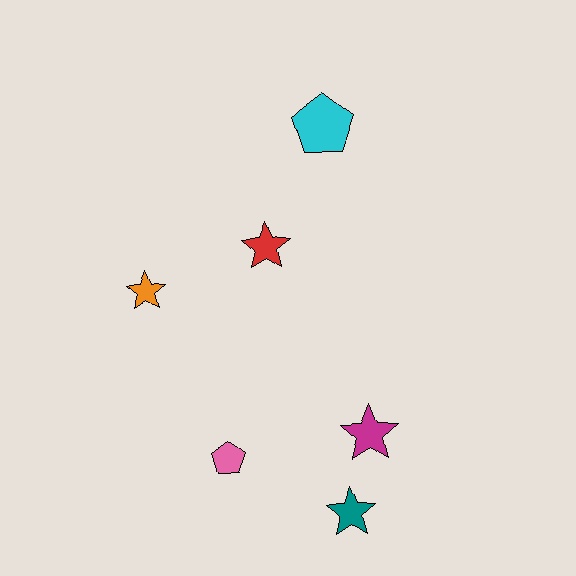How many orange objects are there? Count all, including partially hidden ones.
There is 1 orange object.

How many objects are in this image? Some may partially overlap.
There are 6 objects.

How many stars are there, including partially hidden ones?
There are 4 stars.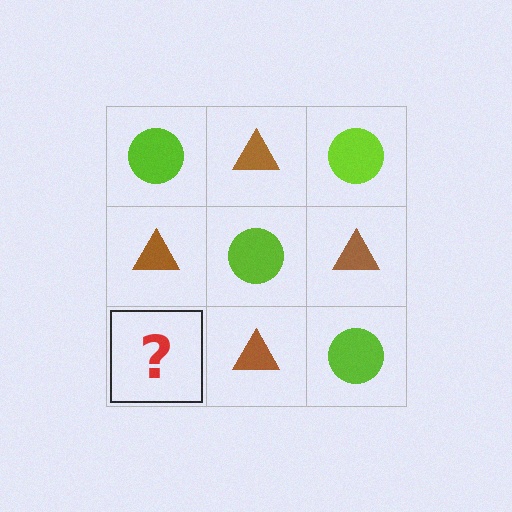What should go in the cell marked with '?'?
The missing cell should contain a lime circle.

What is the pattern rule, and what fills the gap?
The rule is that it alternates lime circle and brown triangle in a checkerboard pattern. The gap should be filled with a lime circle.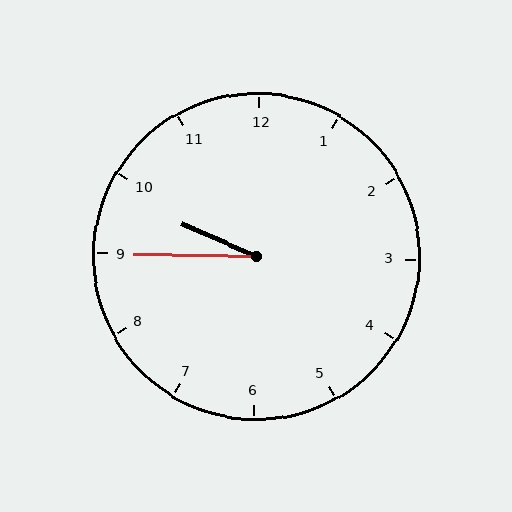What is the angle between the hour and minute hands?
Approximately 22 degrees.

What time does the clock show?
9:45.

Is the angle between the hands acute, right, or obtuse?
It is acute.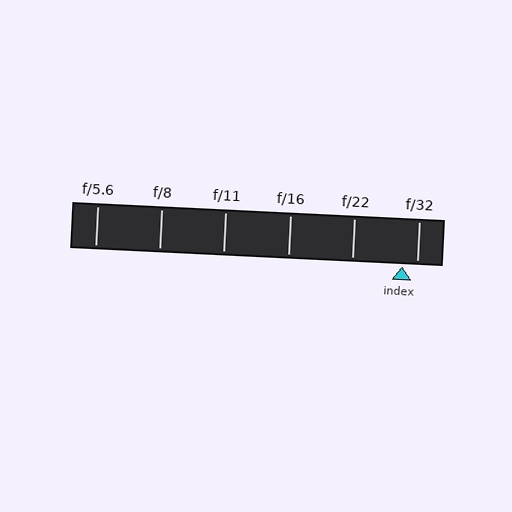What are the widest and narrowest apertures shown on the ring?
The widest aperture shown is f/5.6 and the narrowest is f/32.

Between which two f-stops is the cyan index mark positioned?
The index mark is between f/22 and f/32.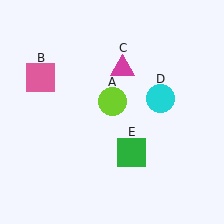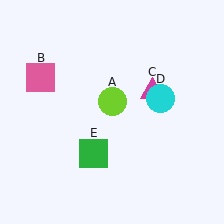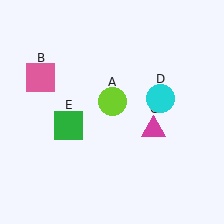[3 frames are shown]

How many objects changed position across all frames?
2 objects changed position: magenta triangle (object C), green square (object E).